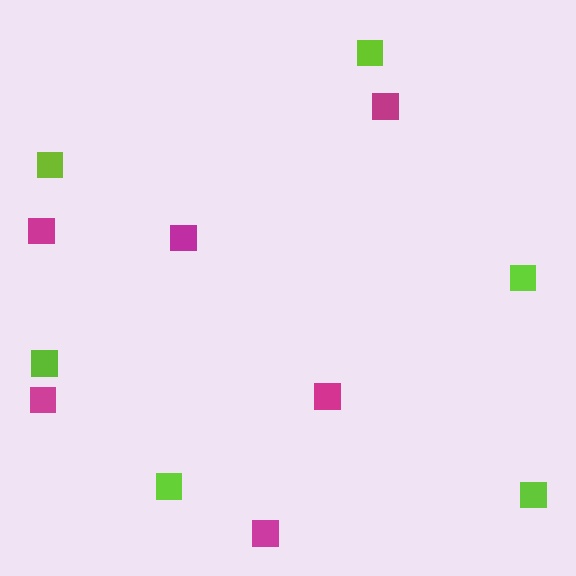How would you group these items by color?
There are 2 groups: one group of lime squares (6) and one group of magenta squares (6).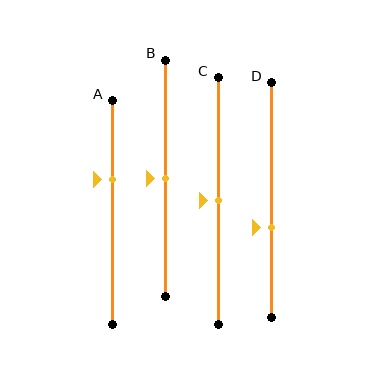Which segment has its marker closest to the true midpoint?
Segment B has its marker closest to the true midpoint.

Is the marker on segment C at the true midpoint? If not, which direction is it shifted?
Yes, the marker on segment C is at the true midpoint.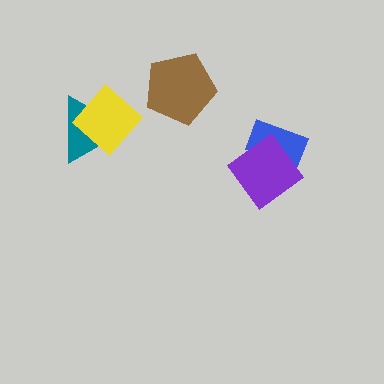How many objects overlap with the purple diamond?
1 object overlaps with the purple diamond.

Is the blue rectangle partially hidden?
Yes, it is partially covered by another shape.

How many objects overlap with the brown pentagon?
0 objects overlap with the brown pentagon.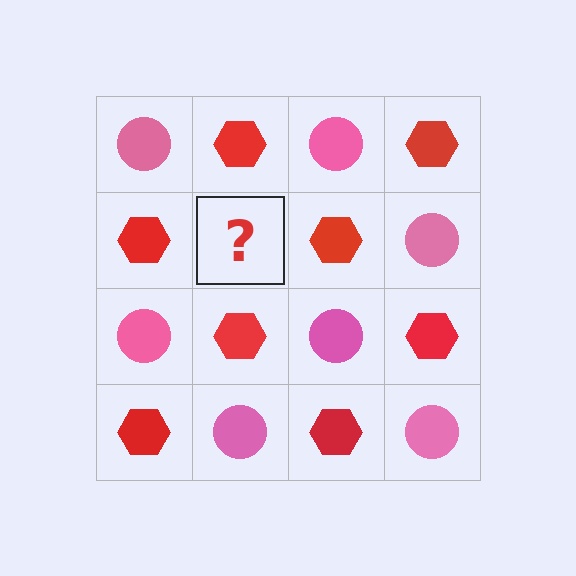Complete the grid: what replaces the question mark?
The question mark should be replaced with a pink circle.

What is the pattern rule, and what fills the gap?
The rule is that it alternates pink circle and red hexagon in a checkerboard pattern. The gap should be filled with a pink circle.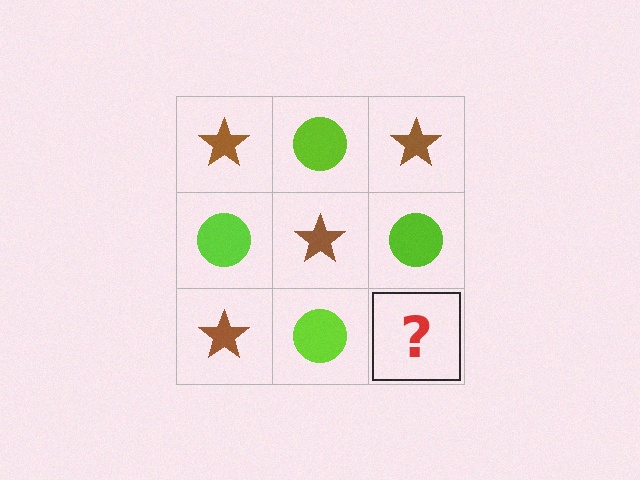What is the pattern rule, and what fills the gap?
The rule is that it alternates brown star and lime circle in a checkerboard pattern. The gap should be filled with a brown star.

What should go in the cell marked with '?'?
The missing cell should contain a brown star.